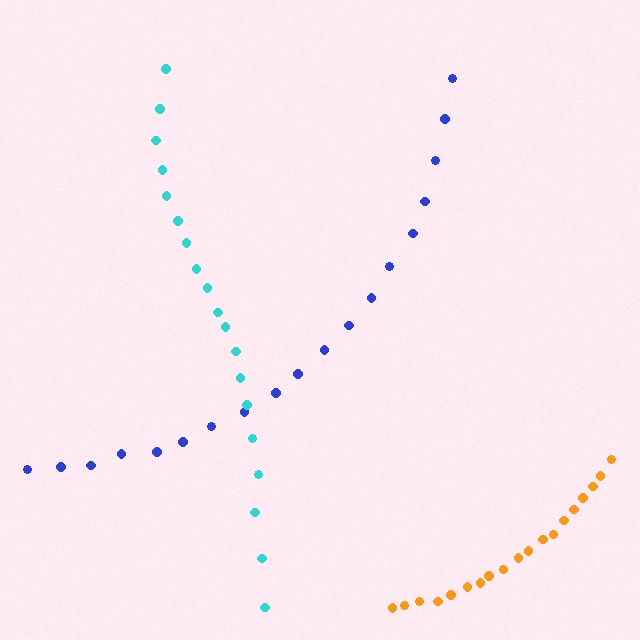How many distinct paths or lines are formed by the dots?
There are 3 distinct paths.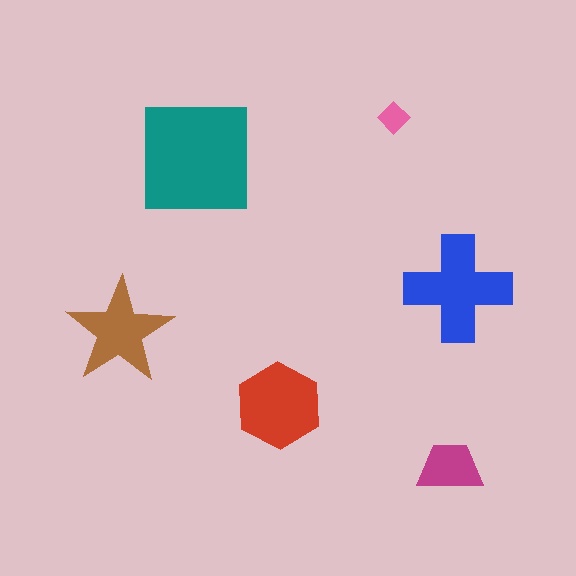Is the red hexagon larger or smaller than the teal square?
Smaller.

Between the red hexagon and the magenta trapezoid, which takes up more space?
The red hexagon.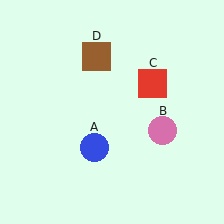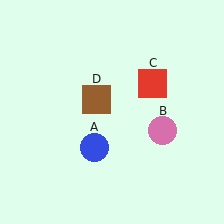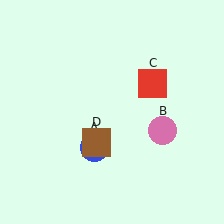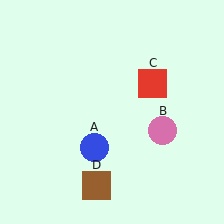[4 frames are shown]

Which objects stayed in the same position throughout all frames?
Blue circle (object A) and pink circle (object B) and red square (object C) remained stationary.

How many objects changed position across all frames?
1 object changed position: brown square (object D).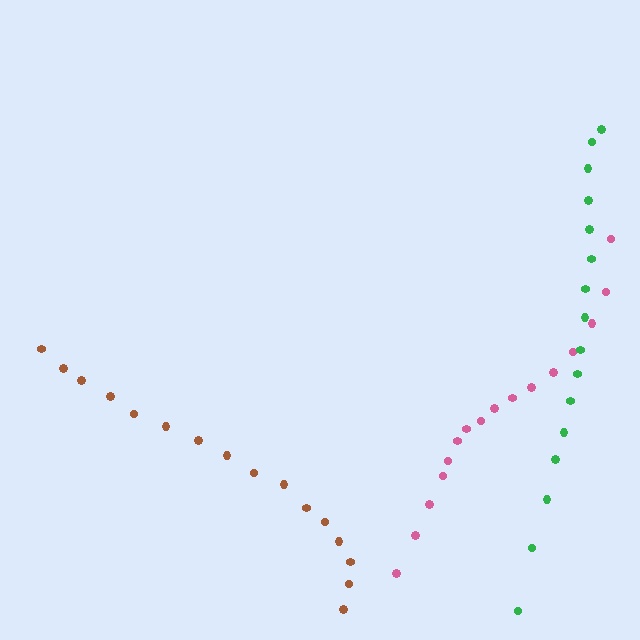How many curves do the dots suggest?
There are 3 distinct paths.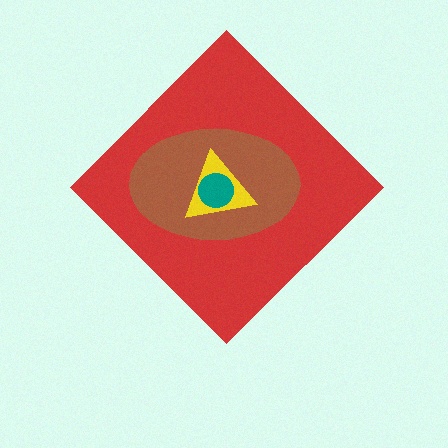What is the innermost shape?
The teal circle.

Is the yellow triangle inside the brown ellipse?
Yes.